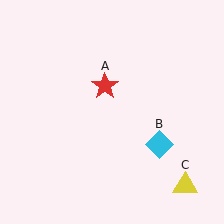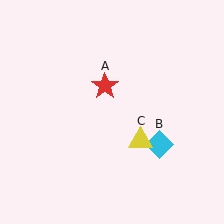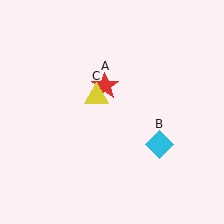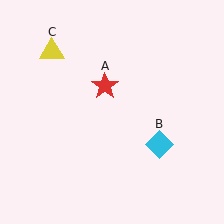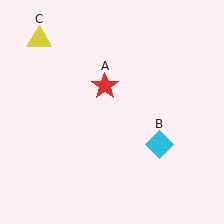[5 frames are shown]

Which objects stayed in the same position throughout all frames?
Red star (object A) and cyan diamond (object B) remained stationary.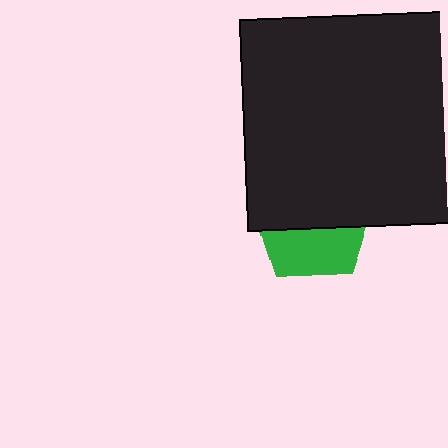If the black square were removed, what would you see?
You would see the complete green pentagon.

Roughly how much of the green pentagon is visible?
A small part of it is visible (roughly 41%).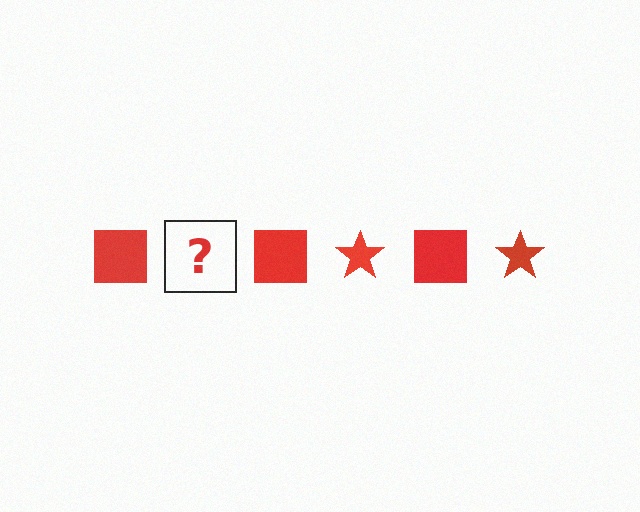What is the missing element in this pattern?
The missing element is a red star.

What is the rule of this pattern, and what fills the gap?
The rule is that the pattern cycles through square, star shapes in red. The gap should be filled with a red star.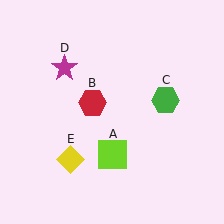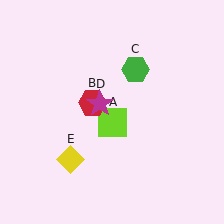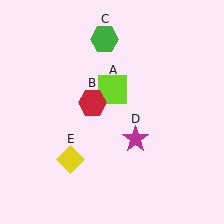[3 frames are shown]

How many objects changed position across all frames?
3 objects changed position: lime square (object A), green hexagon (object C), magenta star (object D).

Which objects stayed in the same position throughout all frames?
Red hexagon (object B) and yellow diamond (object E) remained stationary.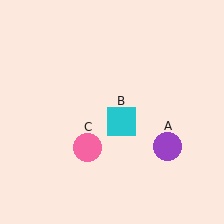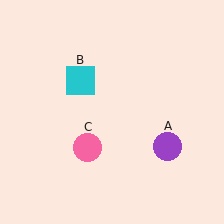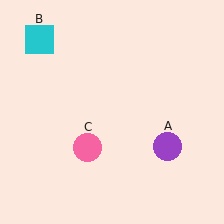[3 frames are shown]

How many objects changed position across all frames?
1 object changed position: cyan square (object B).